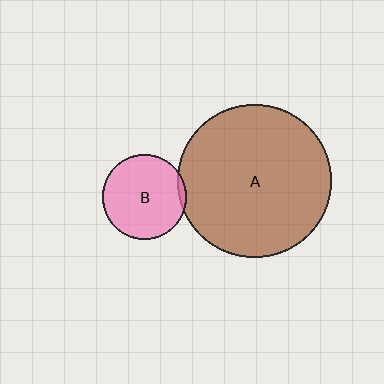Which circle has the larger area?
Circle A (brown).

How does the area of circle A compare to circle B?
Approximately 3.3 times.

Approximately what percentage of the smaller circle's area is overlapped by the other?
Approximately 5%.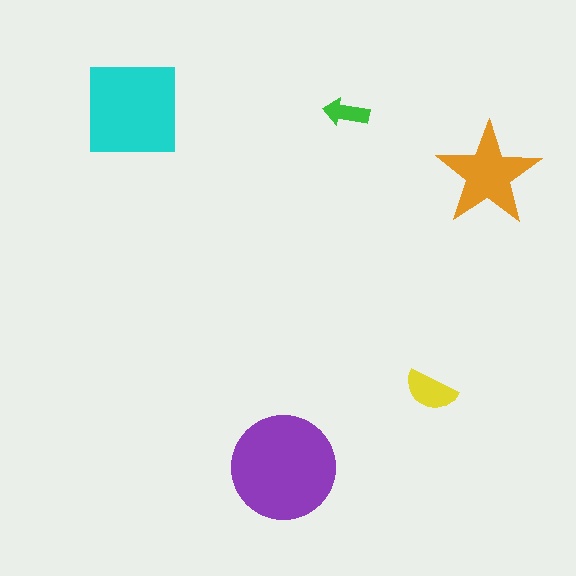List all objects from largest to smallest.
The purple circle, the cyan square, the orange star, the yellow semicircle, the green arrow.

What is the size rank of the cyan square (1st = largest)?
2nd.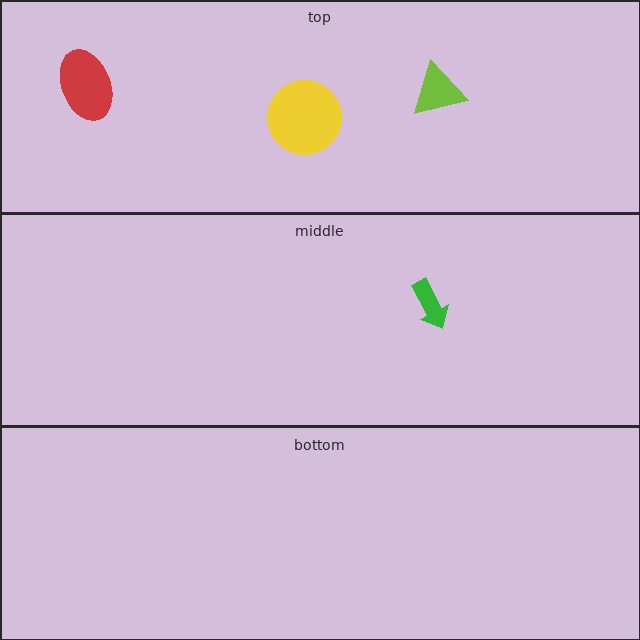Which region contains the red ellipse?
The top region.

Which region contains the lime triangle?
The top region.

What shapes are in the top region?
The yellow circle, the lime triangle, the red ellipse.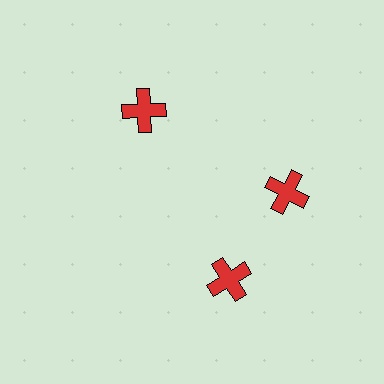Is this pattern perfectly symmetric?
No. The 3 red crosses are arranged in a ring, but one element near the 7 o'clock position is rotated out of alignment along the ring, breaking the 3-fold rotational symmetry.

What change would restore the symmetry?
The symmetry would be restored by rotating it back into even spacing with its neighbors so that all 3 crosses sit at equal angles and equal distance from the center.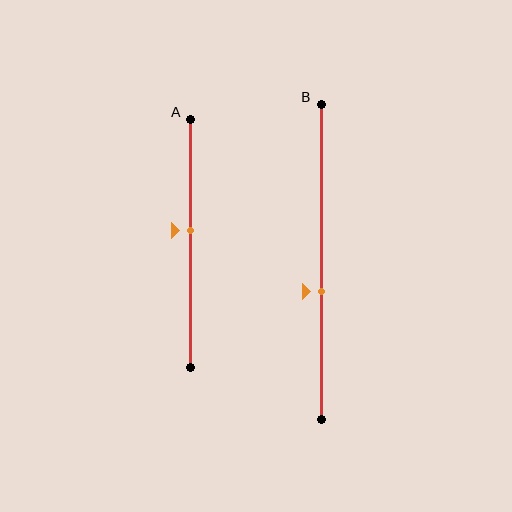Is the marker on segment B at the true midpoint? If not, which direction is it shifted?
No, the marker on segment B is shifted downward by about 9% of the segment length.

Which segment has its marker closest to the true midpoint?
Segment A has its marker closest to the true midpoint.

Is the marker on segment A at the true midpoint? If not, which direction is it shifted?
No, the marker on segment A is shifted upward by about 5% of the segment length.